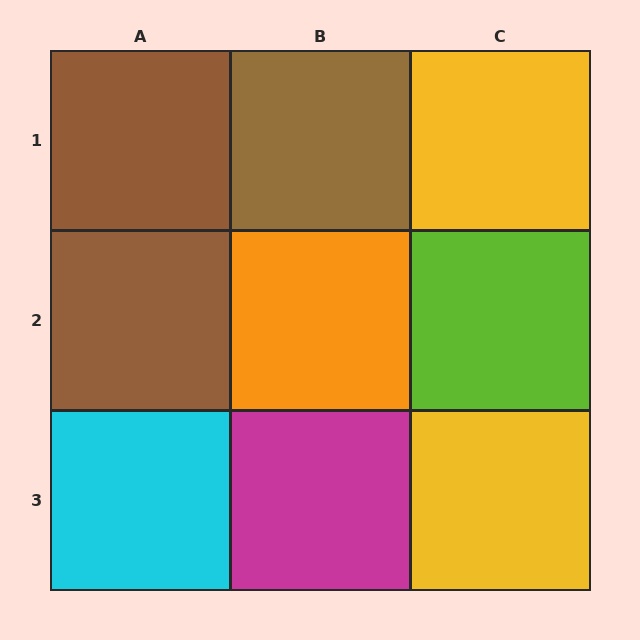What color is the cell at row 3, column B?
Magenta.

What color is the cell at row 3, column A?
Cyan.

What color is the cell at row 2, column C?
Lime.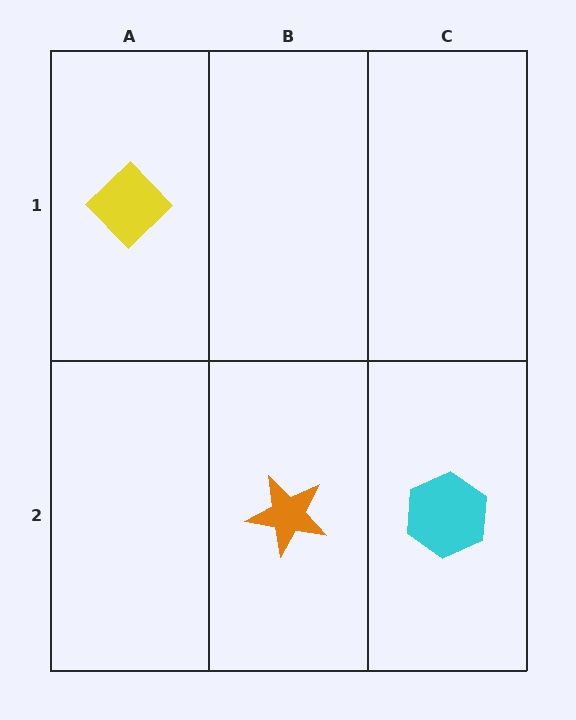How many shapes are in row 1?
1 shape.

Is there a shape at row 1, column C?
No, that cell is empty.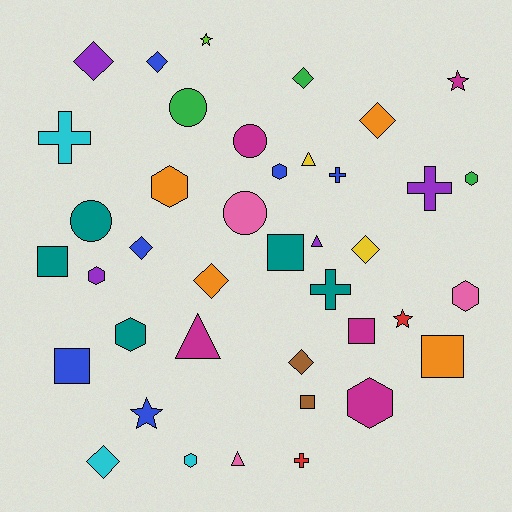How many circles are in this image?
There are 4 circles.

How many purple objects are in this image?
There are 4 purple objects.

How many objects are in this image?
There are 40 objects.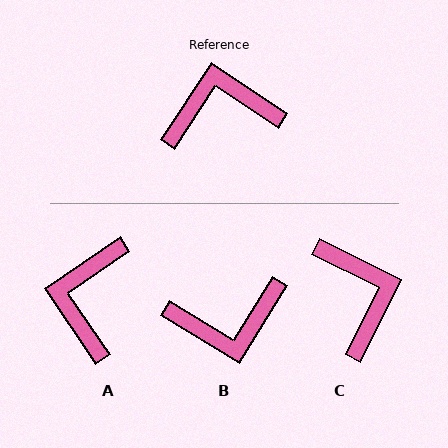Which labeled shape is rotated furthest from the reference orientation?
B, about 178 degrees away.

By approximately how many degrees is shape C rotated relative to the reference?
Approximately 83 degrees clockwise.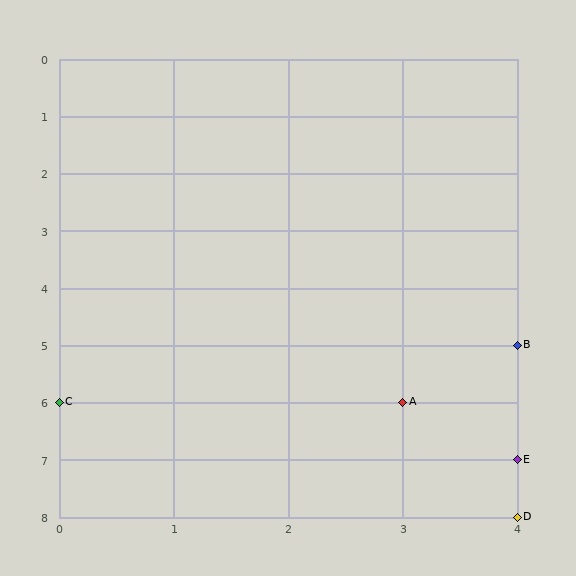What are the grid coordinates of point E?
Point E is at grid coordinates (4, 7).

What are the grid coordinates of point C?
Point C is at grid coordinates (0, 6).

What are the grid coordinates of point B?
Point B is at grid coordinates (4, 5).